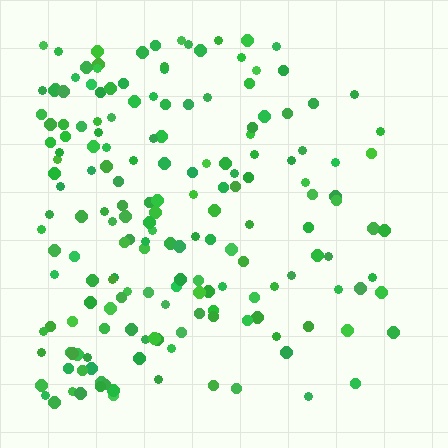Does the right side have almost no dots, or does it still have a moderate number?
Still a moderate number, just noticeably fewer than the left.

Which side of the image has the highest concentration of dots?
The left.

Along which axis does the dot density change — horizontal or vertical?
Horizontal.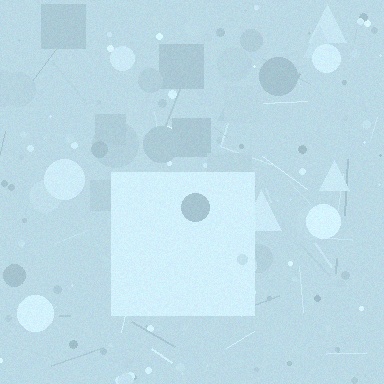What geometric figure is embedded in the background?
A square is embedded in the background.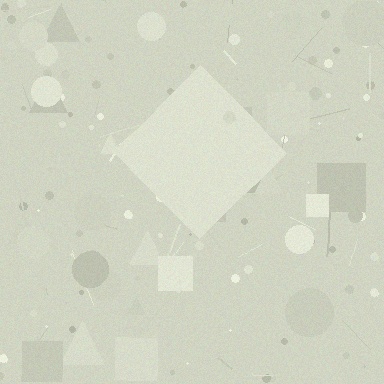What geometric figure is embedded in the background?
A diamond is embedded in the background.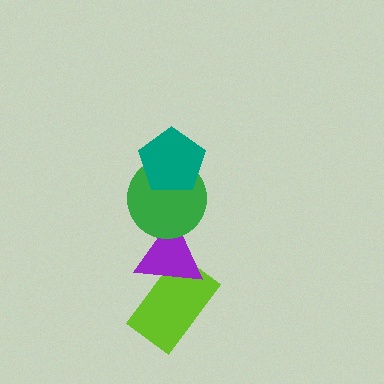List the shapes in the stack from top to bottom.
From top to bottom: the teal pentagon, the green circle, the purple triangle, the lime rectangle.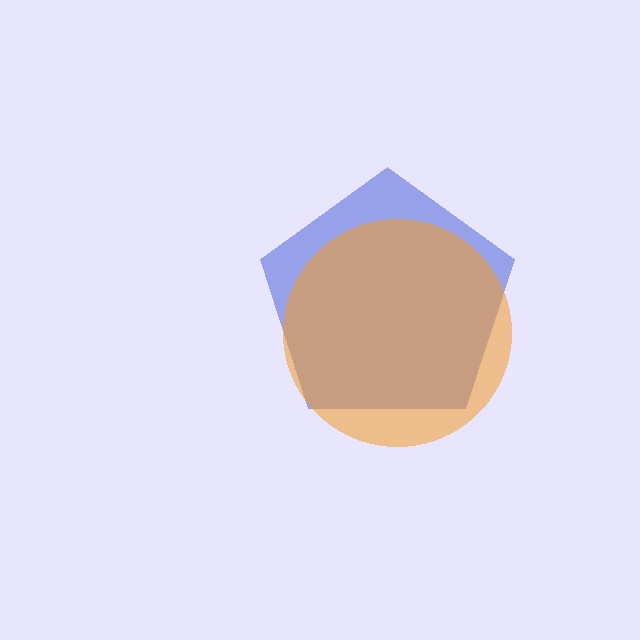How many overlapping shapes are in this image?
There are 2 overlapping shapes in the image.